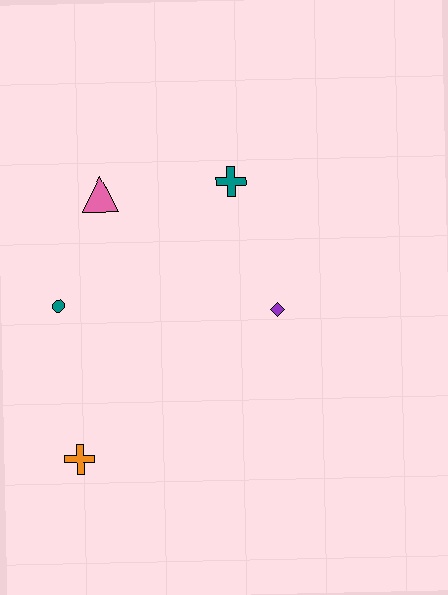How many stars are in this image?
There are no stars.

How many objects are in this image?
There are 5 objects.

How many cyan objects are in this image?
There are no cyan objects.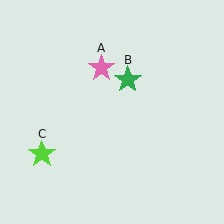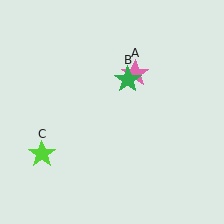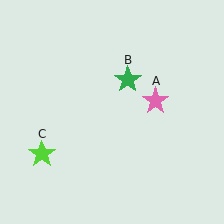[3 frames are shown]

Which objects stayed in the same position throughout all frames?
Green star (object B) and lime star (object C) remained stationary.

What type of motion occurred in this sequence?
The pink star (object A) rotated clockwise around the center of the scene.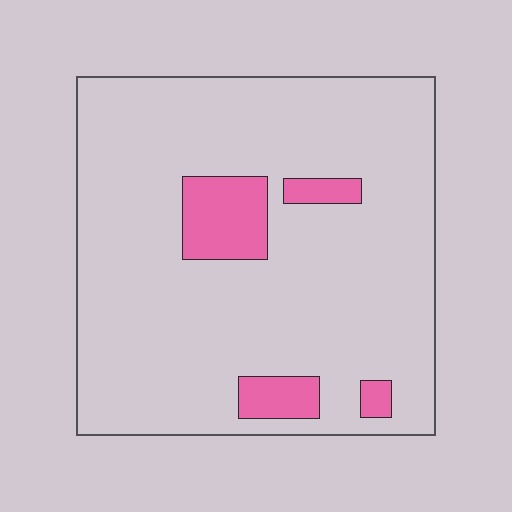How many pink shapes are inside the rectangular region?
4.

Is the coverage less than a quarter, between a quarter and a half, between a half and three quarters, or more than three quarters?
Less than a quarter.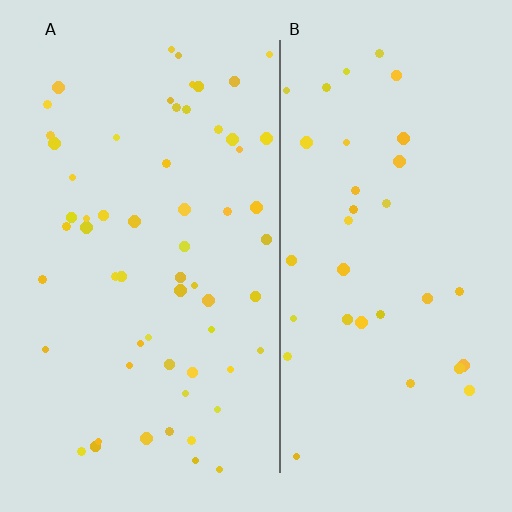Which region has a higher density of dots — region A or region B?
A (the left).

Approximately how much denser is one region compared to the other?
Approximately 1.7× — region A over region B.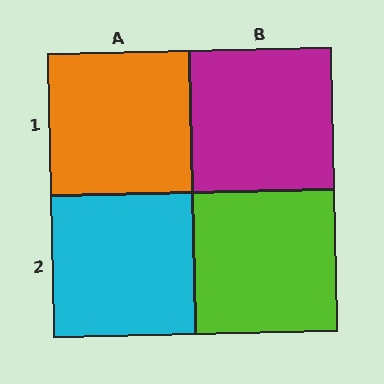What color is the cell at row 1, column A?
Orange.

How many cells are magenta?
1 cell is magenta.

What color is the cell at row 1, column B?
Magenta.